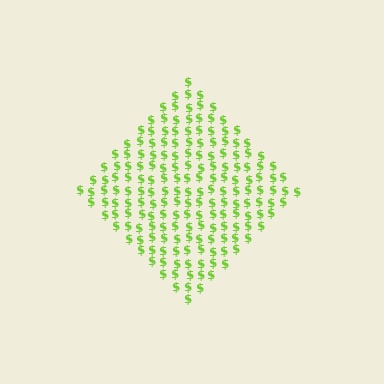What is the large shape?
The large shape is a diamond.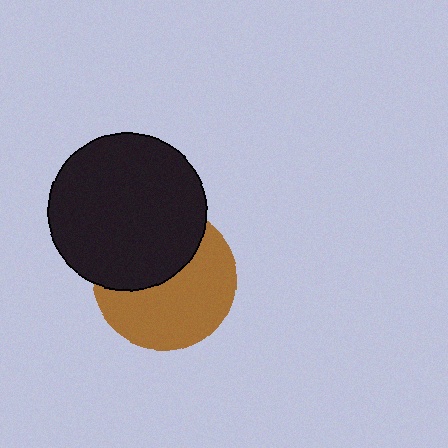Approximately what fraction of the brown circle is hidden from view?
Roughly 43% of the brown circle is hidden behind the black circle.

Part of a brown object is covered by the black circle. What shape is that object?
It is a circle.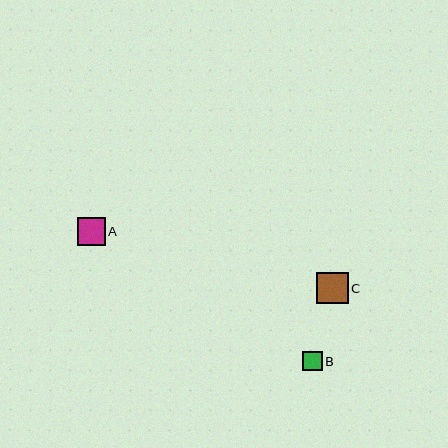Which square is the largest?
Square C is the largest with a size of approximately 32 pixels.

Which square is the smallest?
Square B is the smallest with a size of approximately 20 pixels.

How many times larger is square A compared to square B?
Square A is approximately 1.4 times the size of square B.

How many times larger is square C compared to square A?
Square C is approximately 1.1 times the size of square A.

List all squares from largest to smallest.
From largest to smallest: C, A, B.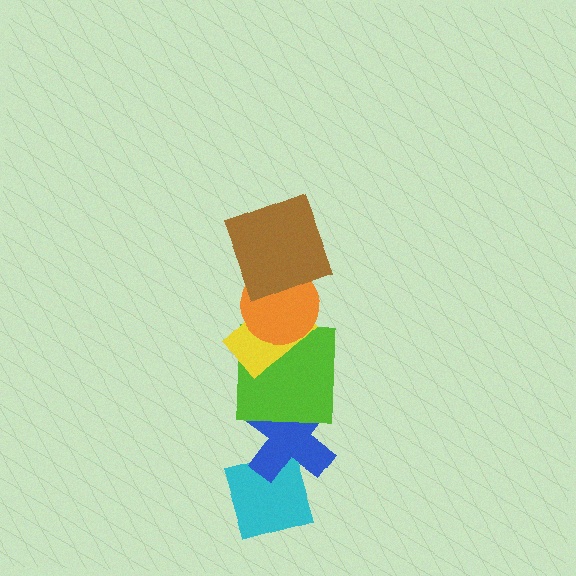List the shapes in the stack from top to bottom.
From top to bottom: the brown square, the orange circle, the yellow rectangle, the lime square, the blue cross, the cyan diamond.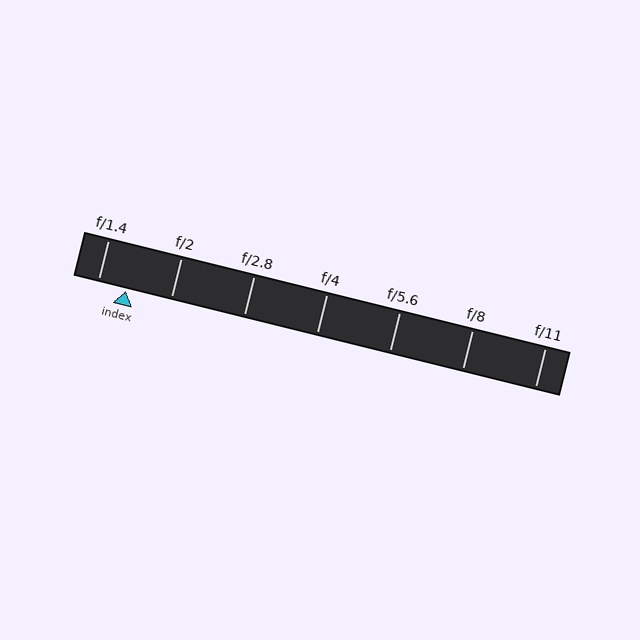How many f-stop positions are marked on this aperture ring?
There are 7 f-stop positions marked.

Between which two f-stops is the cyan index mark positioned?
The index mark is between f/1.4 and f/2.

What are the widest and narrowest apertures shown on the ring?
The widest aperture shown is f/1.4 and the narrowest is f/11.